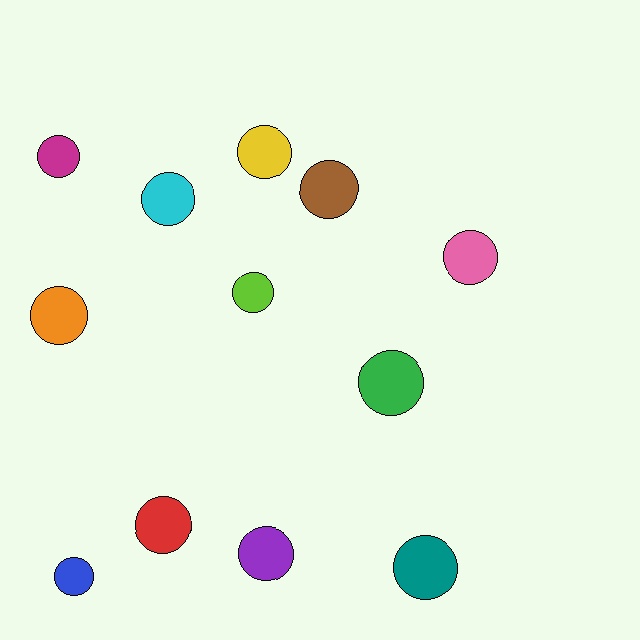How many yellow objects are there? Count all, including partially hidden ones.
There is 1 yellow object.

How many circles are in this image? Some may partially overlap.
There are 12 circles.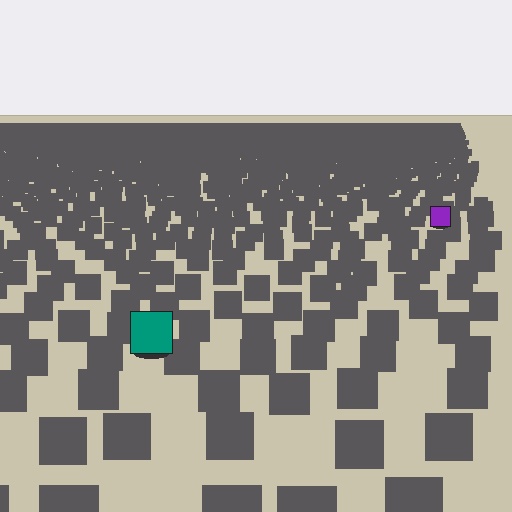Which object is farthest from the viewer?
The purple square is farthest from the viewer. It appears smaller and the ground texture around it is denser.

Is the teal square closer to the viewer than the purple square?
Yes. The teal square is closer — you can tell from the texture gradient: the ground texture is coarser near it.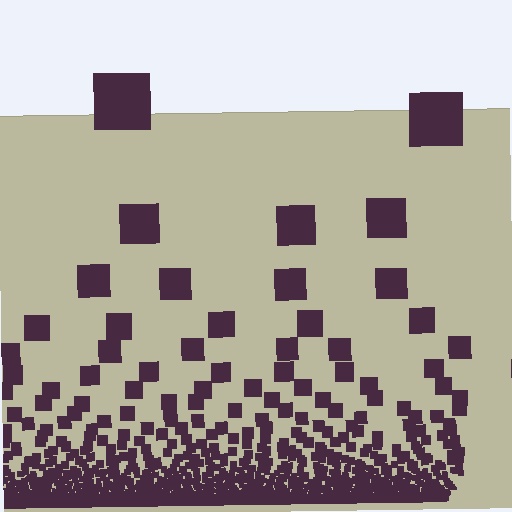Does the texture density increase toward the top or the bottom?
Density increases toward the bottom.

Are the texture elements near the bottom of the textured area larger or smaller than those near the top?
Smaller. The gradient is inverted — elements near the bottom are smaller and denser.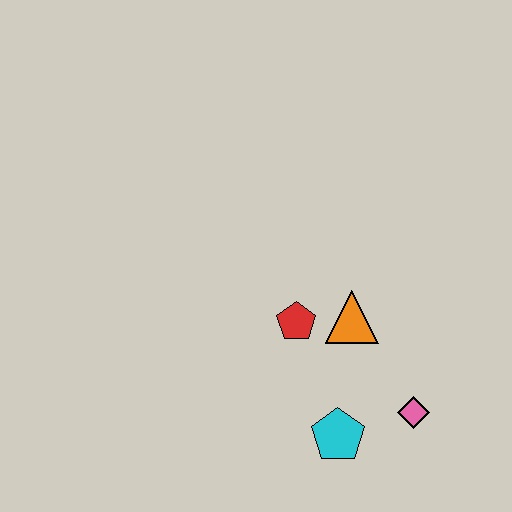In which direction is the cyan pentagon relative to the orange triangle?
The cyan pentagon is below the orange triangle.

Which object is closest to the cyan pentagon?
The pink diamond is closest to the cyan pentagon.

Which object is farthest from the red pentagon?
The pink diamond is farthest from the red pentagon.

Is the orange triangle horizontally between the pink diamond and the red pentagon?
Yes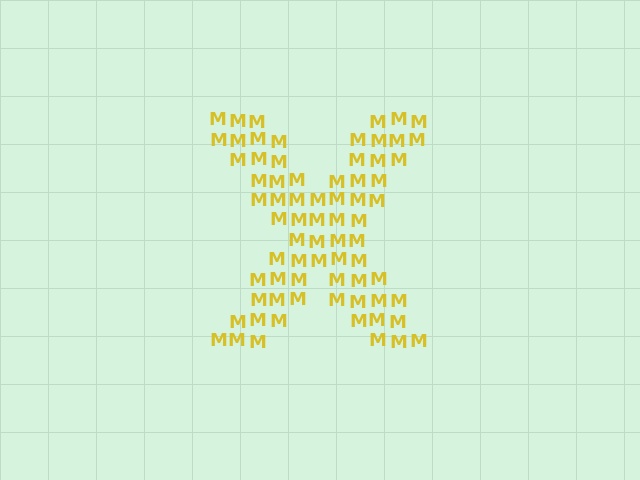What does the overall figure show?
The overall figure shows the letter X.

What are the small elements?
The small elements are letter M's.